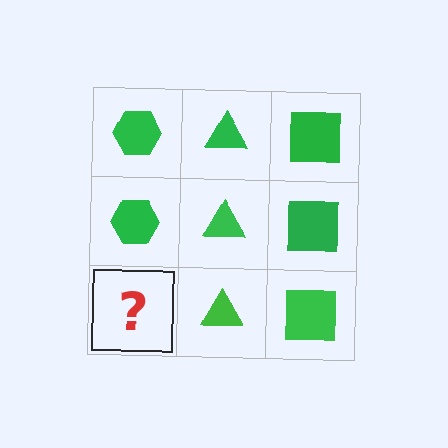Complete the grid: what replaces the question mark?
The question mark should be replaced with a green hexagon.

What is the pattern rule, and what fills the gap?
The rule is that each column has a consistent shape. The gap should be filled with a green hexagon.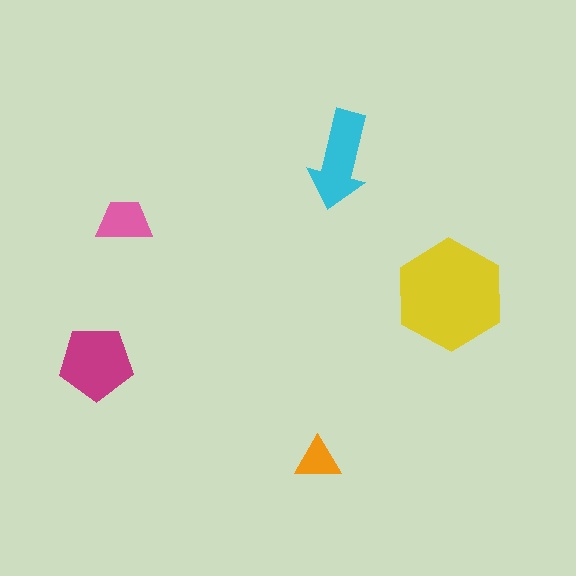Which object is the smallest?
The orange triangle.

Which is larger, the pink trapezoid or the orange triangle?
The pink trapezoid.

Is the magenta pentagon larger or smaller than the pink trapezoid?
Larger.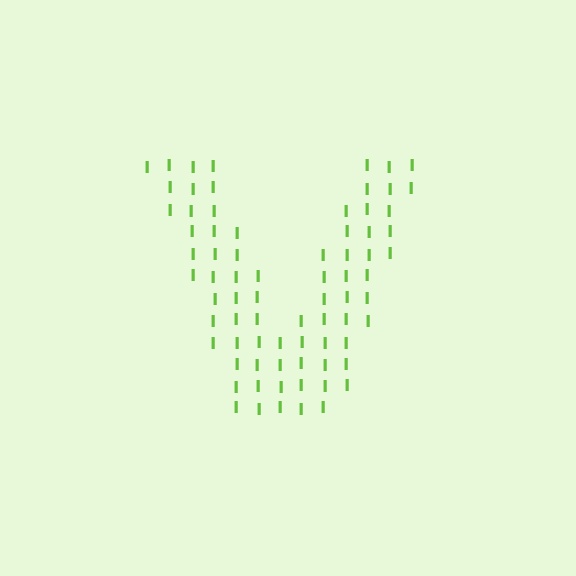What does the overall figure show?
The overall figure shows the letter V.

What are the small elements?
The small elements are letter I's.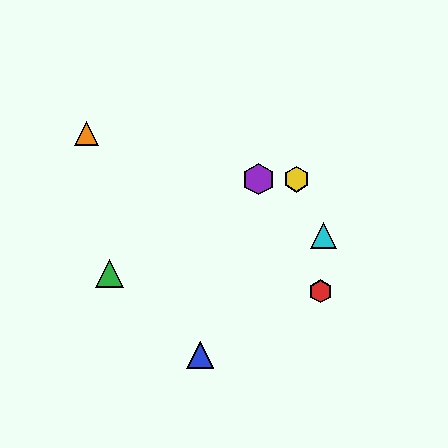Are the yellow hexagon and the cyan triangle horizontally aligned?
No, the yellow hexagon is at y≈179 and the cyan triangle is at y≈236.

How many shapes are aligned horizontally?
2 shapes (the yellow hexagon, the purple hexagon) are aligned horizontally.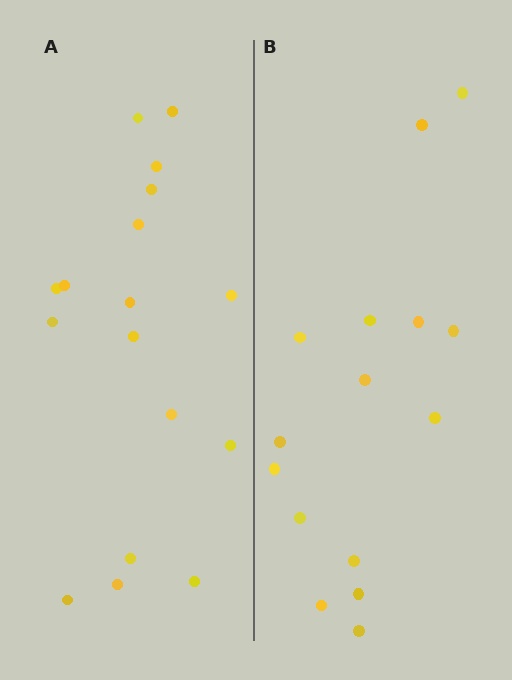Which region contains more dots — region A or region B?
Region A (the left region) has more dots.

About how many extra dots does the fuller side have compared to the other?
Region A has just a few more — roughly 2 or 3 more dots than region B.